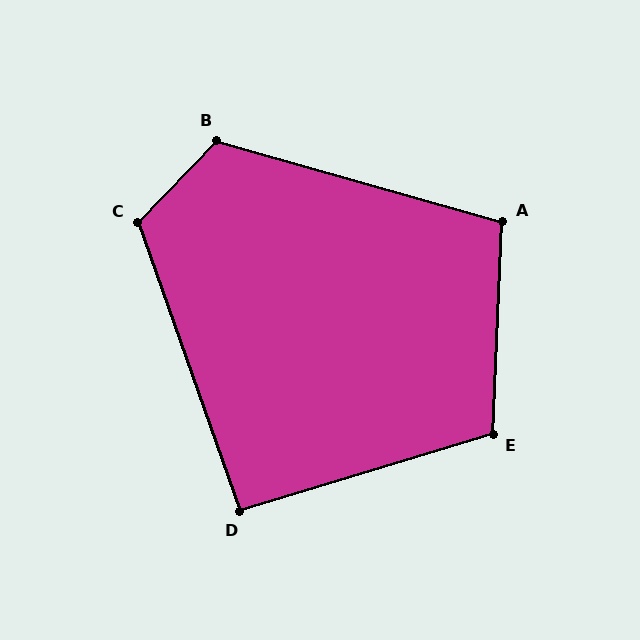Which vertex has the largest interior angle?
B, at approximately 118 degrees.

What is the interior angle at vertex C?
Approximately 116 degrees (obtuse).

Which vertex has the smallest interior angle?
D, at approximately 93 degrees.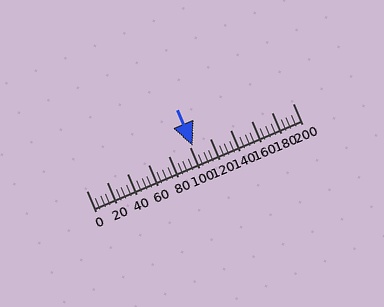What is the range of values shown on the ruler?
The ruler shows values from 0 to 200.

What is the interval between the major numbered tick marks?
The major tick marks are spaced 20 units apart.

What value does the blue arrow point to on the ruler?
The blue arrow points to approximately 103.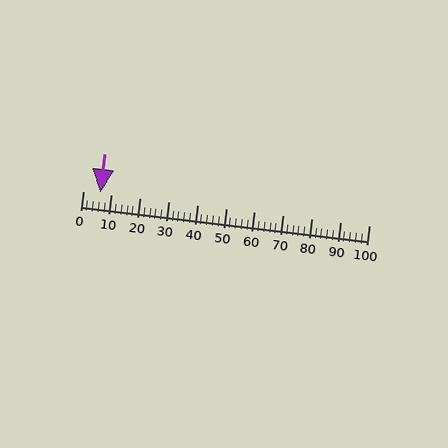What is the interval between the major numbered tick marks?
The major tick marks are spaced 10 units apart.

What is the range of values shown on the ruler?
The ruler shows values from 0 to 100.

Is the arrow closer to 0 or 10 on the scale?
The arrow is closer to 10.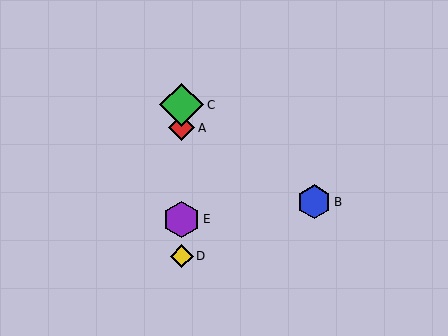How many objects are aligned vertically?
4 objects (A, C, D, E) are aligned vertically.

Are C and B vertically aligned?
No, C is at x≈182 and B is at x≈314.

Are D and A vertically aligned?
Yes, both are at x≈182.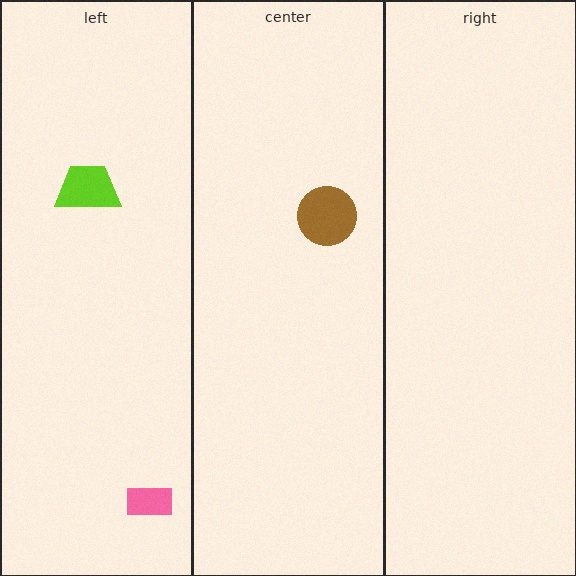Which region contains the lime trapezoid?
The left region.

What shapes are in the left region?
The pink rectangle, the lime trapezoid.